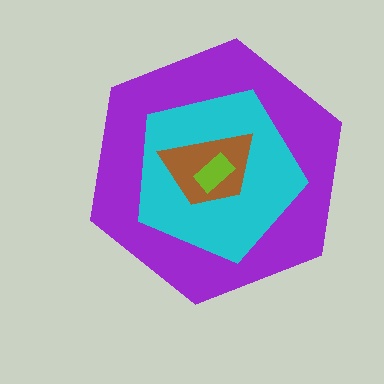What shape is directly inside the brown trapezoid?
The lime rectangle.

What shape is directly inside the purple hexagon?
The cyan pentagon.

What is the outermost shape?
The purple hexagon.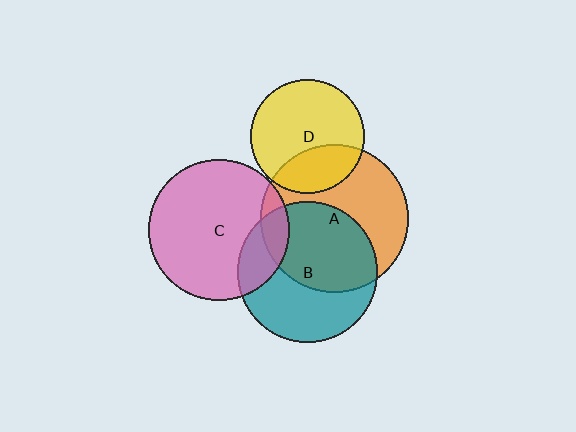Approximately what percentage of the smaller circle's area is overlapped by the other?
Approximately 30%.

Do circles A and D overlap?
Yes.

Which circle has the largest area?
Circle A (orange).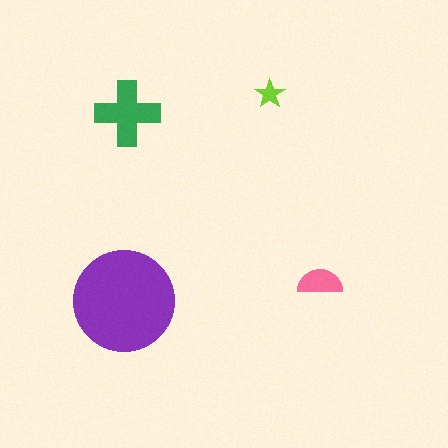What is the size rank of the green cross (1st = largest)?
2nd.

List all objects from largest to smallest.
The purple circle, the green cross, the pink semicircle, the lime star.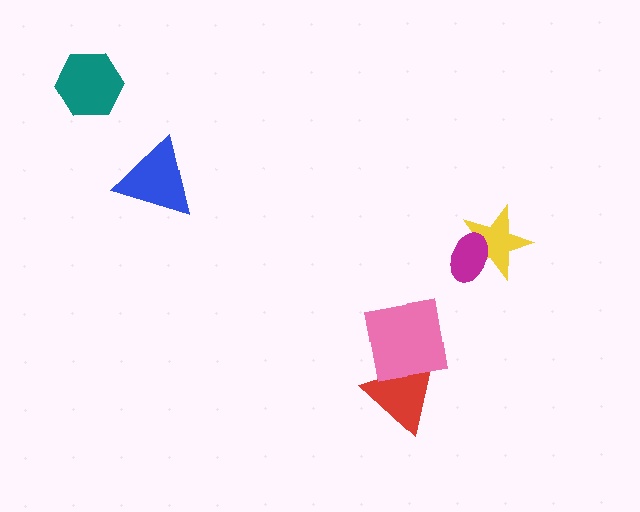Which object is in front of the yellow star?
The magenta ellipse is in front of the yellow star.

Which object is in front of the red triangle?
The pink square is in front of the red triangle.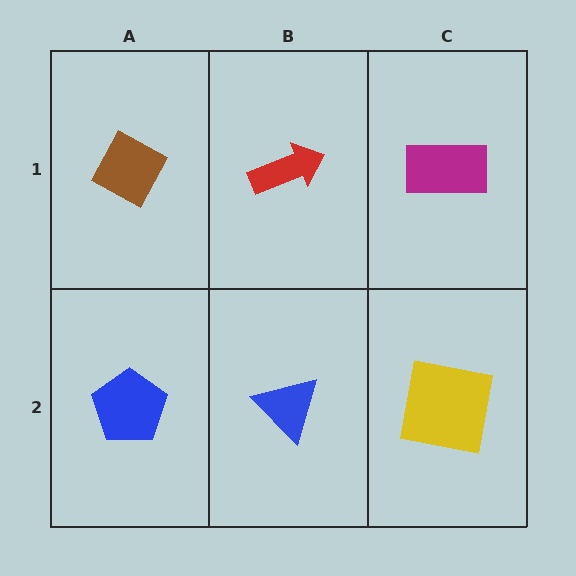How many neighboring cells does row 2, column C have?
2.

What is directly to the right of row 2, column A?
A blue triangle.